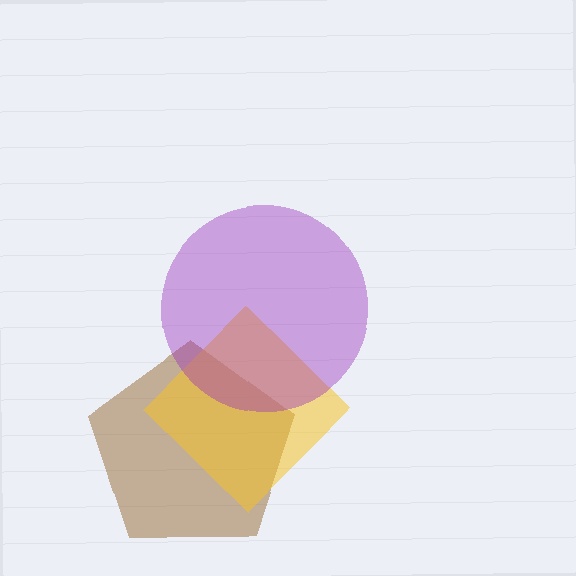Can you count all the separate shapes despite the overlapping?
Yes, there are 3 separate shapes.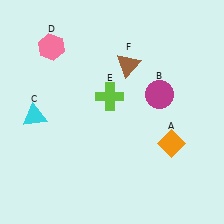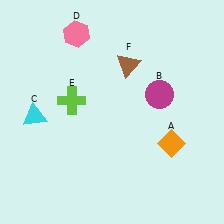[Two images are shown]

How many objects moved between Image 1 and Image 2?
2 objects moved between the two images.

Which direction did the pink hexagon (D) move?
The pink hexagon (D) moved right.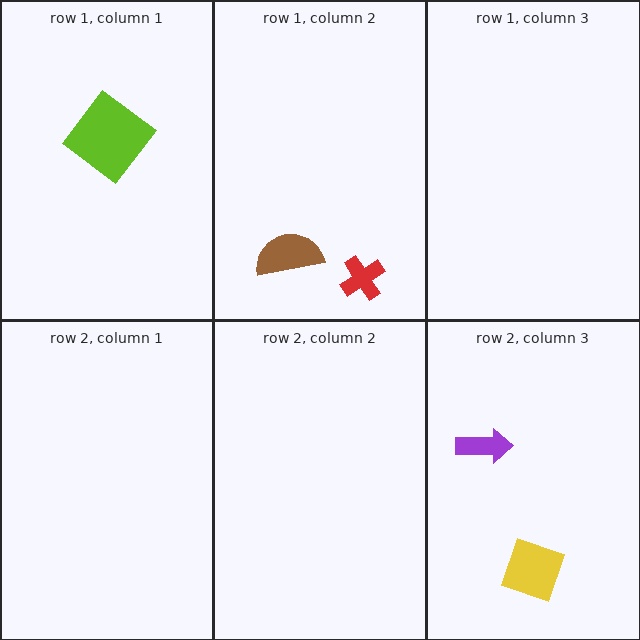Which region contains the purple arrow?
The row 2, column 3 region.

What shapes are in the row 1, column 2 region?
The red cross, the brown semicircle.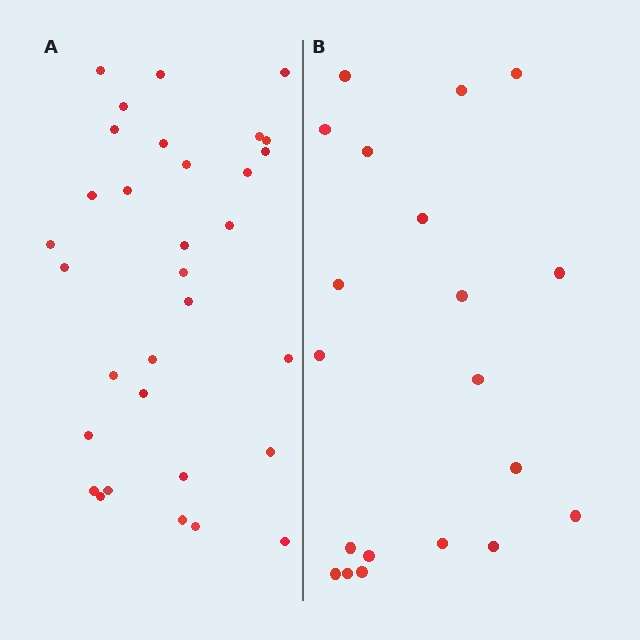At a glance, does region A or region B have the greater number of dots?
Region A (the left region) has more dots.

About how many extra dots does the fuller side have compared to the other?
Region A has roughly 12 or so more dots than region B.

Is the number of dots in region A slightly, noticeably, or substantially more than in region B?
Region A has substantially more. The ratio is roughly 1.6 to 1.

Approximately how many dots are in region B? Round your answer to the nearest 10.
About 20 dots.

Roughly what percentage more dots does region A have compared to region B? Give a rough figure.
About 60% more.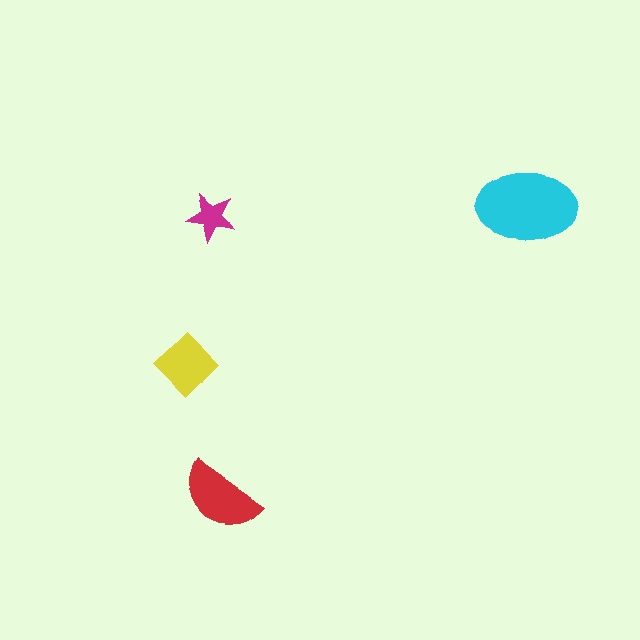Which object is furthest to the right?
The cyan ellipse is rightmost.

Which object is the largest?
The cyan ellipse.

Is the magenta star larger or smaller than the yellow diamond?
Smaller.